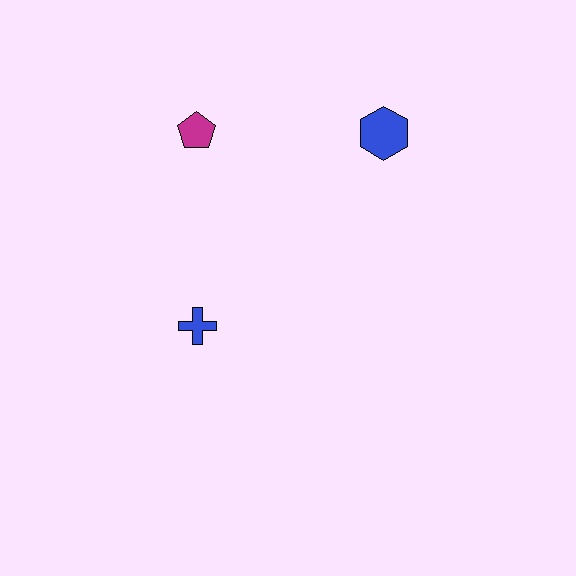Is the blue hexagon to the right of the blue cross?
Yes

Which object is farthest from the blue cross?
The blue hexagon is farthest from the blue cross.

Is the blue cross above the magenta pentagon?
No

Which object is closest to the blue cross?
The magenta pentagon is closest to the blue cross.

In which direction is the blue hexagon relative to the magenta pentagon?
The blue hexagon is to the right of the magenta pentagon.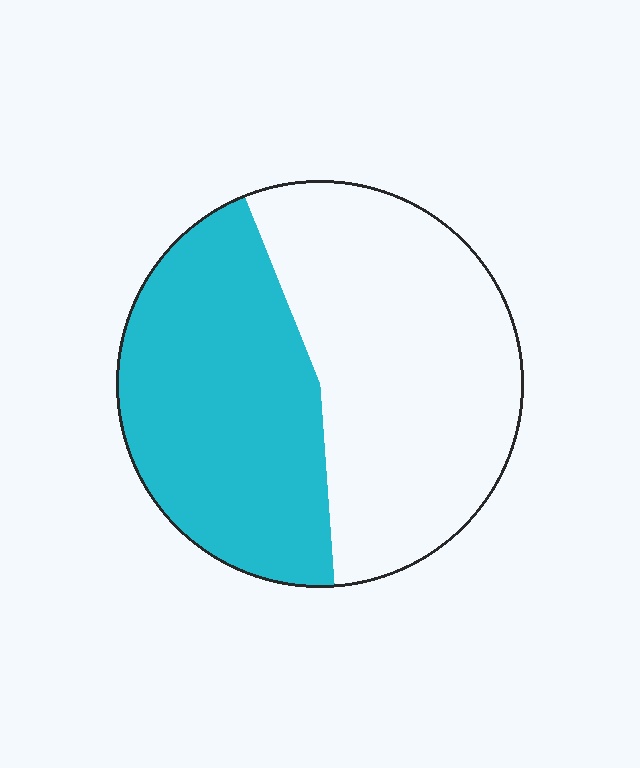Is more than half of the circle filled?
No.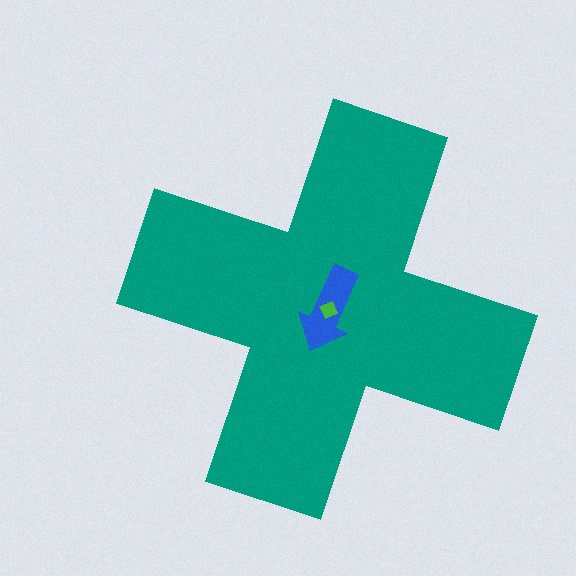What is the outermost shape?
The teal cross.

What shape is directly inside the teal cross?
The blue arrow.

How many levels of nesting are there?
3.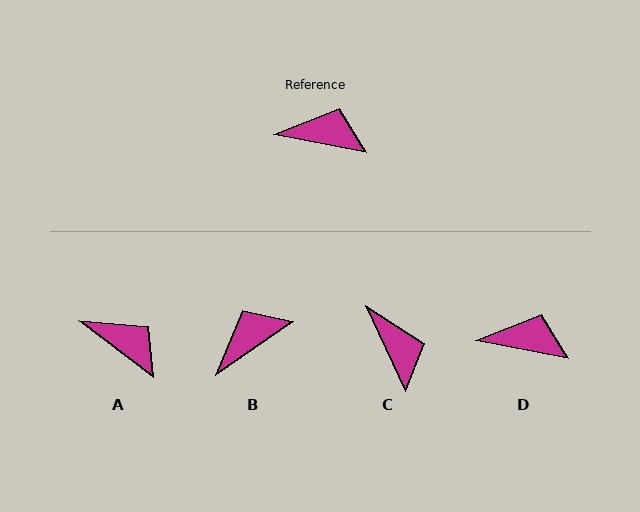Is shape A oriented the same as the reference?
No, it is off by about 26 degrees.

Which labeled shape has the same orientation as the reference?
D.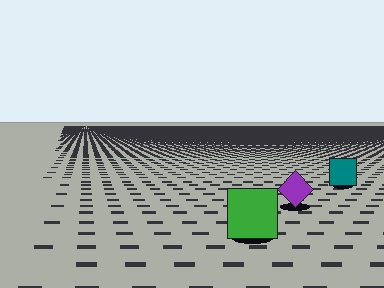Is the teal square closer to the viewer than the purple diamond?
No. The purple diamond is closer — you can tell from the texture gradient: the ground texture is coarser near it.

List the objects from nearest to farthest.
From nearest to farthest: the green square, the purple diamond, the teal square.